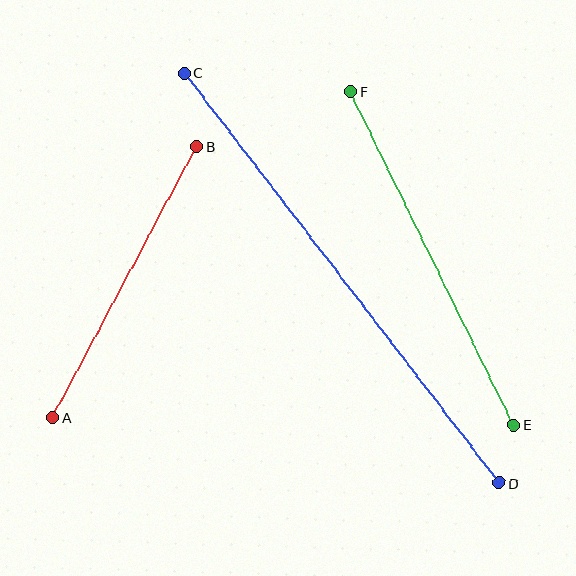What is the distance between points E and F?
The distance is approximately 371 pixels.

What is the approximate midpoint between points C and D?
The midpoint is at approximately (342, 278) pixels.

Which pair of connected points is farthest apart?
Points C and D are farthest apart.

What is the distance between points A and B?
The distance is approximately 307 pixels.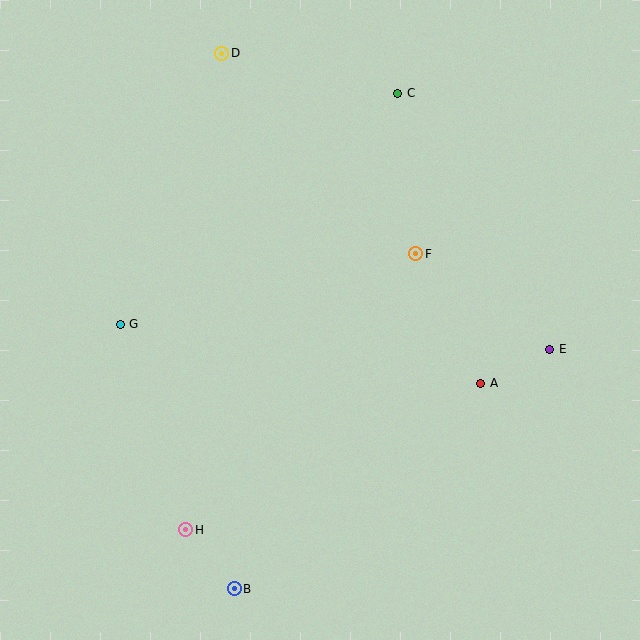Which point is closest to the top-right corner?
Point C is closest to the top-right corner.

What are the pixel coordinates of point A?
Point A is at (481, 383).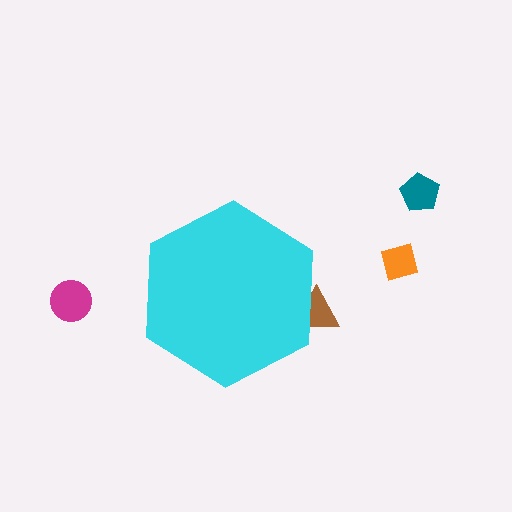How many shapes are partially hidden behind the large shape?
1 shape is partially hidden.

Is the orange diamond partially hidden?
No, the orange diamond is fully visible.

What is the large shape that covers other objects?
A cyan hexagon.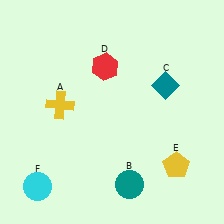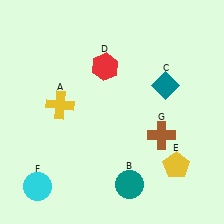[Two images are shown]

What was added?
A brown cross (G) was added in Image 2.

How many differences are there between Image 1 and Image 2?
There is 1 difference between the two images.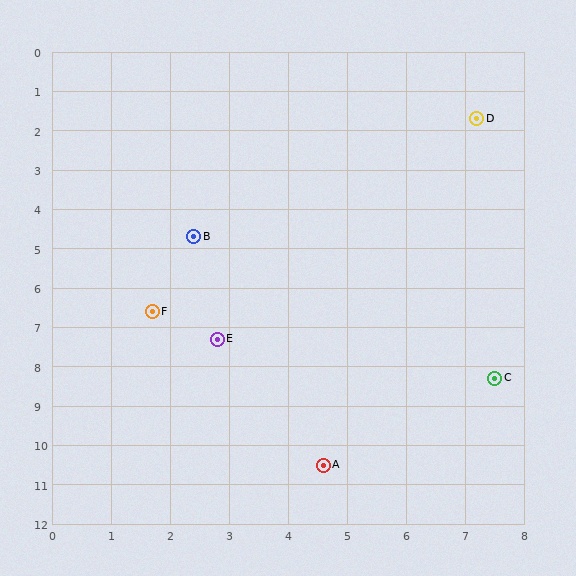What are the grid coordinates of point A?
Point A is at approximately (4.6, 10.5).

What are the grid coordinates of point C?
Point C is at approximately (7.5, 8.3).